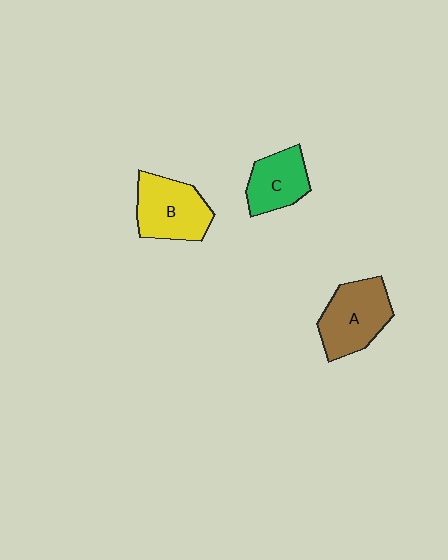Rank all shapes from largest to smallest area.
From largest to smallest: A (brown), B (yellow), C (green).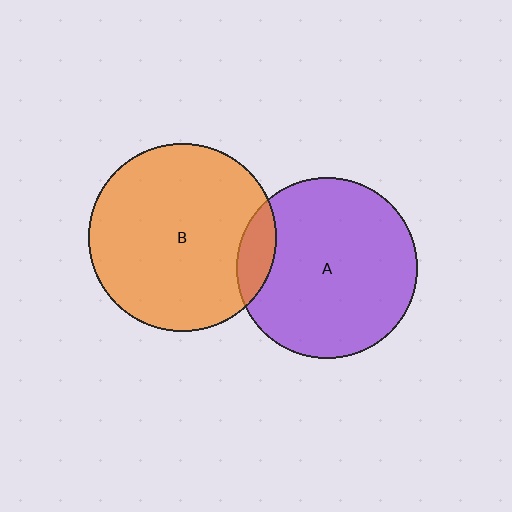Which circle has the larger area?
Circle B (orange).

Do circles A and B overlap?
Yes.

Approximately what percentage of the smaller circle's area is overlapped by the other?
Approximately 10%.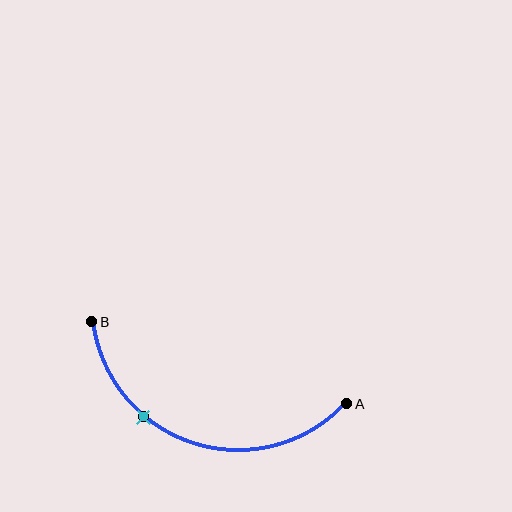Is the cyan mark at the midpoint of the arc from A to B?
No. The cyan mark lies on the arc but is closer to endpoint B. The arc midpoint would be at the point on the curve equidistant along the arc from both A and B.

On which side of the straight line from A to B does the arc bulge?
The arc bulges below the straight line connecting A and B.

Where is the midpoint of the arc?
The arc midpoint is the point on the curve farthest from the straight line joining A and B. It sits below that line.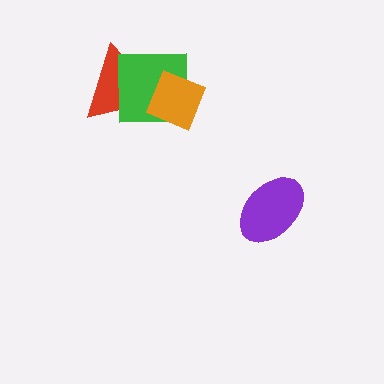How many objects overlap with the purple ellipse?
0 objects overlap with the purple ellipse.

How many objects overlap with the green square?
2 objects overlap with the green square.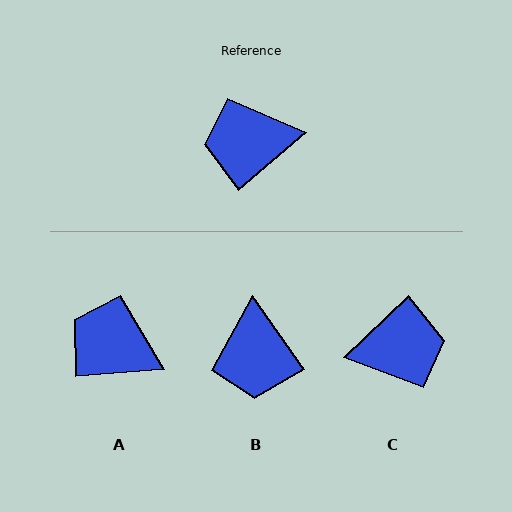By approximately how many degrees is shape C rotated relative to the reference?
Approximately 177 degrees clockwise.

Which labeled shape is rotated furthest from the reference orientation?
C, about 177 degrees away.